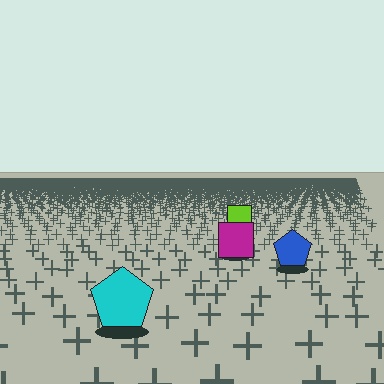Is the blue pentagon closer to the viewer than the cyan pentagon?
No. The cyan pentagon is closer — you can tell from the texture gradient: the ground texture is coarser near it.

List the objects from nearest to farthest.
From nearest to farthest: the cyan pentagon, the blue pentagon, the magenta square, the lime square.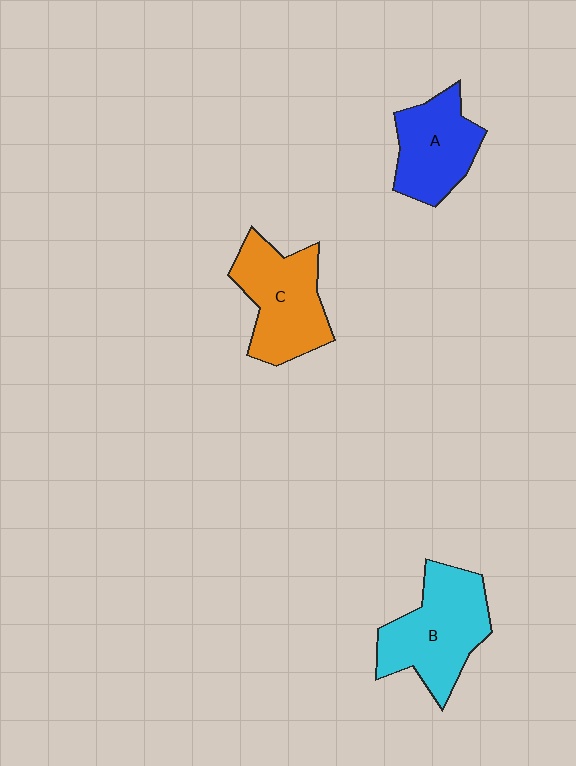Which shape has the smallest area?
Shape A (blue).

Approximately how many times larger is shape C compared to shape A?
Approximately 1.2 times.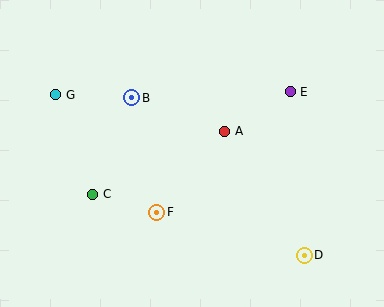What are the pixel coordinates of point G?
Point G is at (56, 95).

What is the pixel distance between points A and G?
The distance between A and G is 173 pixels.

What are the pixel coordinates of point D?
Point D is at (304, 255).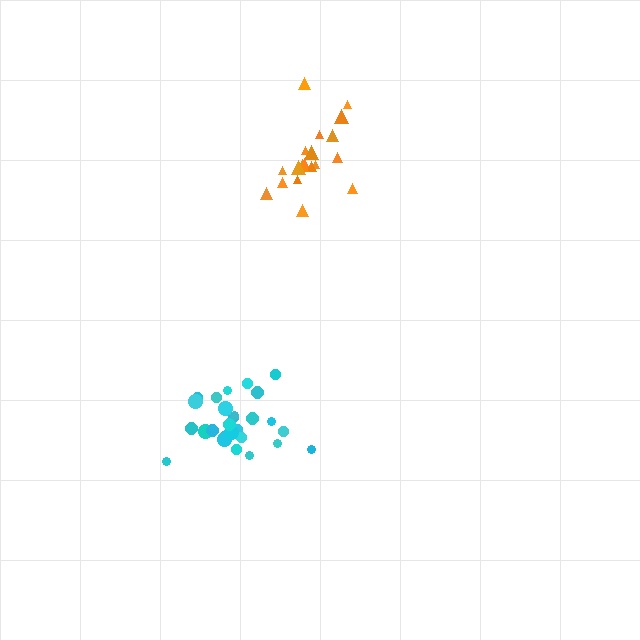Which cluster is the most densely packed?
Cyan.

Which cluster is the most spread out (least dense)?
Orange.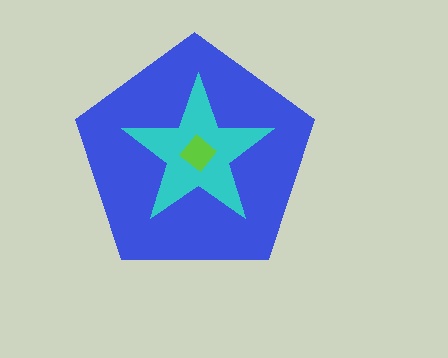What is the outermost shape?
The blue pentagon.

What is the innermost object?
The lime diamond.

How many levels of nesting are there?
3.